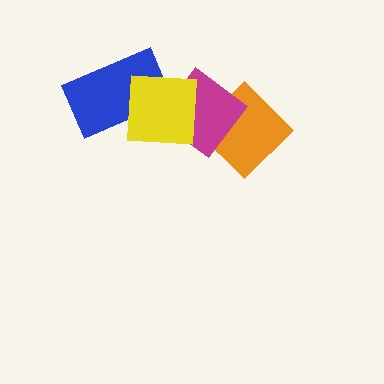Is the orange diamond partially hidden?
Yes, it is partially covered by another shape.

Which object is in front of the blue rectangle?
The yellow square is in front of the blue rectangle.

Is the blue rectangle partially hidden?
Yes, it is partially covered by another shape.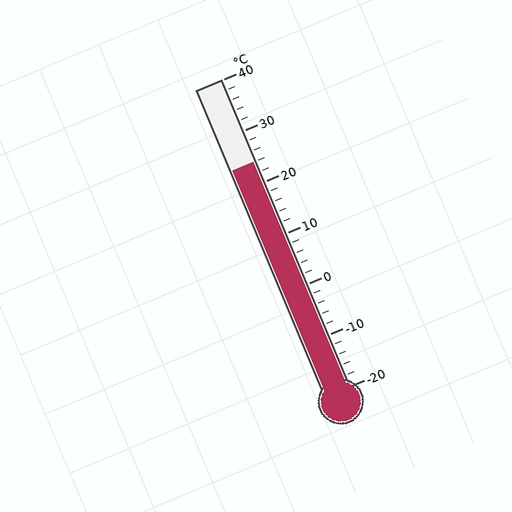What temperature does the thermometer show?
The thermometer shows approximately 24°C.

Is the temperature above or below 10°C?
The temperature is above 10°C.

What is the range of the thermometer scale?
The thermometer scale ranges from -20°C to 40°C.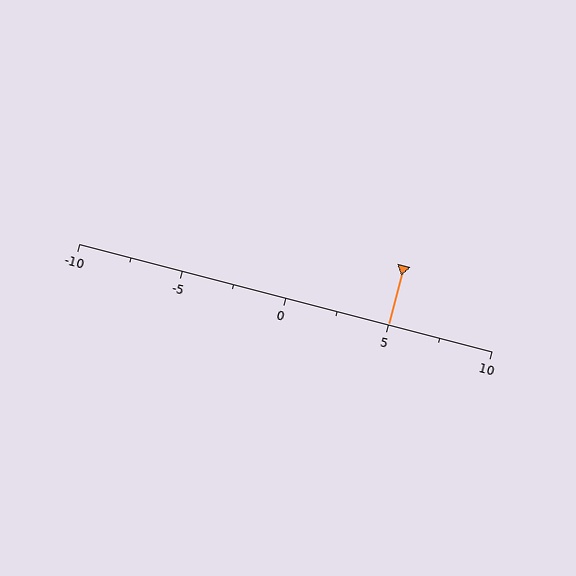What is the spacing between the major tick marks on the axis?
The major ticks are spaced 5 apart.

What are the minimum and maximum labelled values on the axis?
The axis runs from -10 to 10.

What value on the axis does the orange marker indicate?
The marker indicates approximately 5.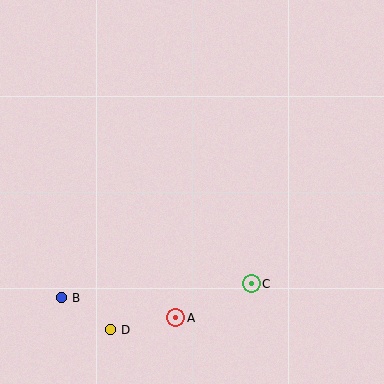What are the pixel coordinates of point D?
Point D is at (110, 330).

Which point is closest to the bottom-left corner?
Point B is closest to the bottom-left corner.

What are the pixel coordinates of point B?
Point B is at (61, 298).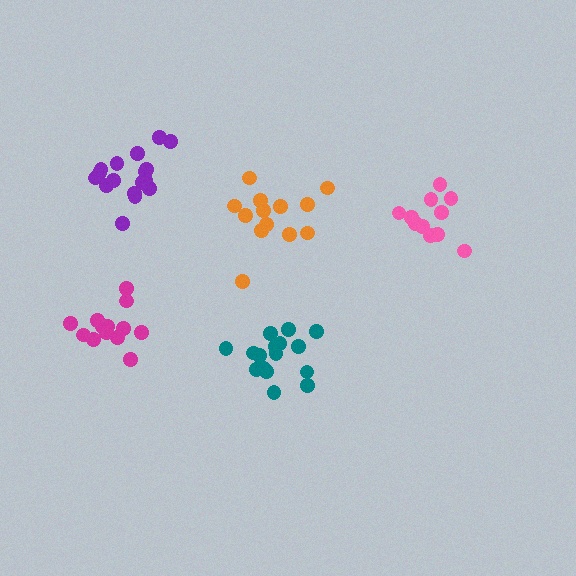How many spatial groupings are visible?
There are 5 spatial groupings.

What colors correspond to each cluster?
The clusters are colored: purple, pink, orange, teal, magenta.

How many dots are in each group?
Group 1: 17 dots, Group 2: 11 dots, Group 3: 13 dots, Group 4: 16 dots, Group 5: 13 dots (70 total).